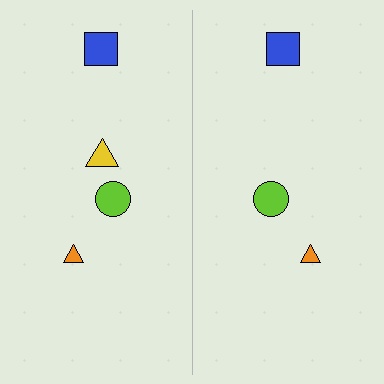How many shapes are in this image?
There are 7 shapes in this image.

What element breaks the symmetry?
A yellow triangle is missing from the right side.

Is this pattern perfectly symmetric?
No, the pattern is not perfectly symmetric. A yellow triangle is missing from the right side.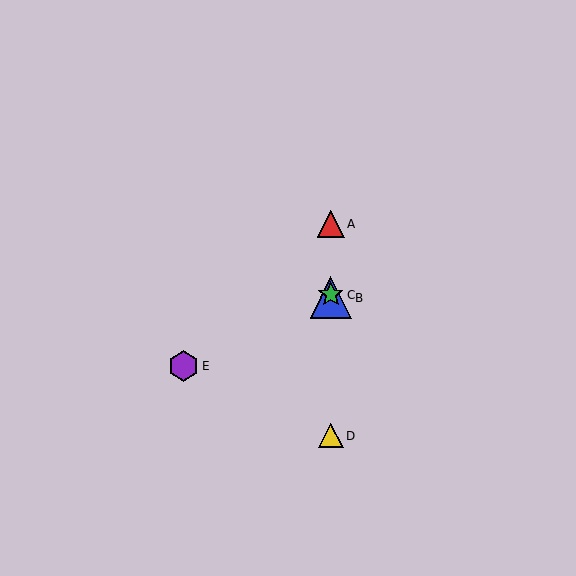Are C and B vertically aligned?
Yes, both are at x≈331.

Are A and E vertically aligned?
No, A is at x≈331 and E is at x≈183.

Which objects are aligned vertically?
Objects A, B, C, D are aligned vertically.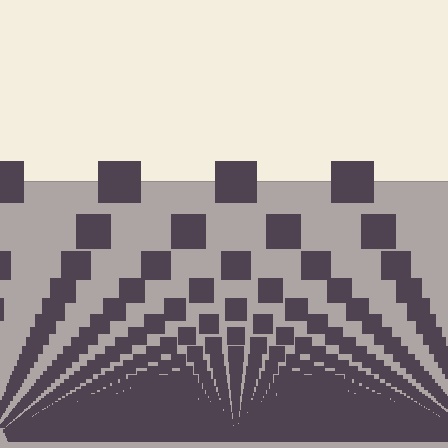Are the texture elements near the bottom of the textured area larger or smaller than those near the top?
Smaller. The gradient is inverted — elements near the bottom are smaller and denser.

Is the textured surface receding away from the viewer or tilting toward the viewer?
The surface appears to tilt toward the viewer. Texture elements get larger and sparser toward the top.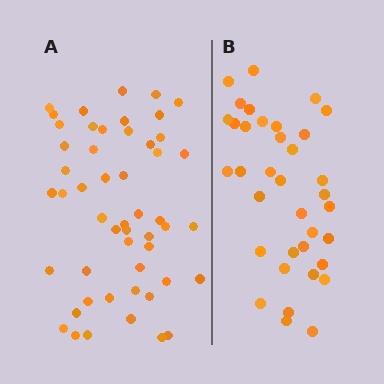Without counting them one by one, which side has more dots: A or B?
Region A (the left region) has more dots.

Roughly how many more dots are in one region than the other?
Region A has approximately 15 more dots than region B.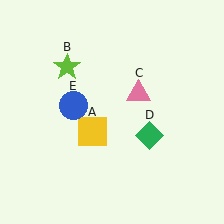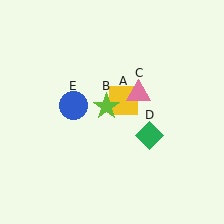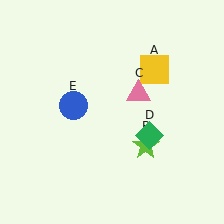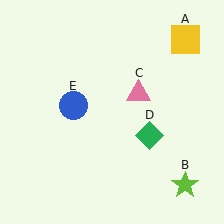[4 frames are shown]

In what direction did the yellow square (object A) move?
The yellow square (object A) moved up and to the right.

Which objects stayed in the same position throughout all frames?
Pink triangle (object C) and green diamond (object D) and blue circle (object E) remained stationary.